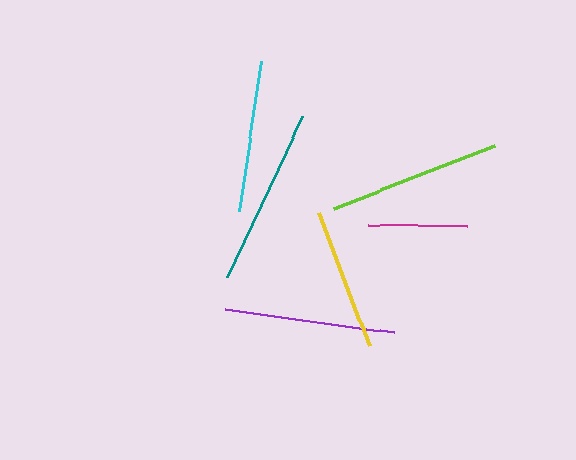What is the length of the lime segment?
The lime segment is approximately 173 pixels long.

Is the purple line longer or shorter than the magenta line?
The purple line is longer than the magenta line.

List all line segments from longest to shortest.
From longest to shortest: teal, lime, purple, cyan, yellow, magenta.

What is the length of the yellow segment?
The yellow segment is approximately 142 pixels long.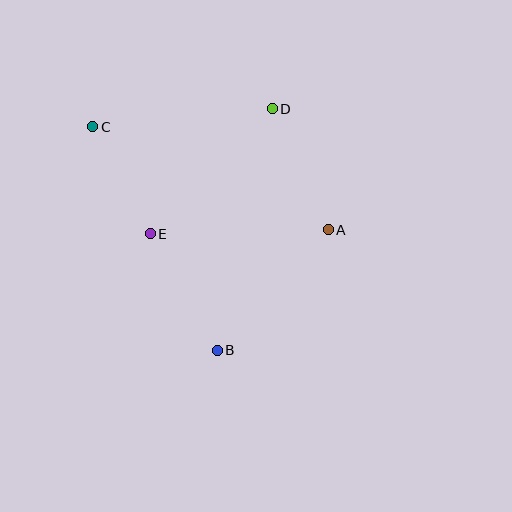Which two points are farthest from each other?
Points A and C are farthest from each other.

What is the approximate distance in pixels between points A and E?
The distance between A and E is approximately 178 pixels.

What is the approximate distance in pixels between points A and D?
The distance between A and D is approximately 133 pixels.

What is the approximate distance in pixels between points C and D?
The distance between C and D is approximately 180 pixels.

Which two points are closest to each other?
Points C and E are closest to each other.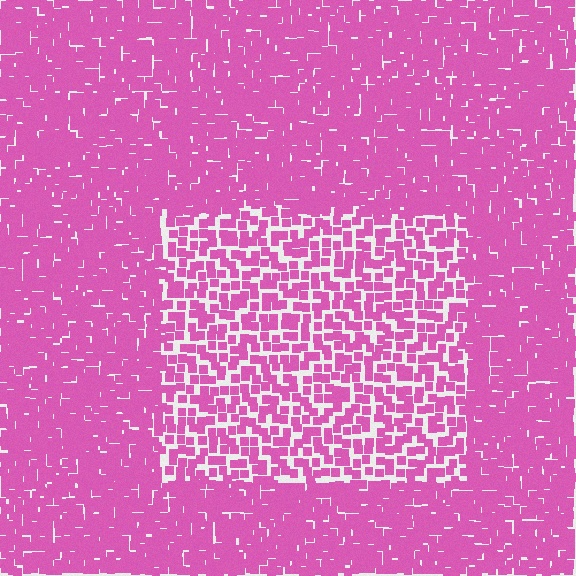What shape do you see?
I see a rectangle.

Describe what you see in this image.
The image contains small pink elements arranged at two different densities. A rectangle-shaped region is visible where the elements are less densely packed than the surrounding area.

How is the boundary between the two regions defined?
The boundary is defined by a change in element density (approximately 1.8x ratio). All elements are the same color, size, and shape.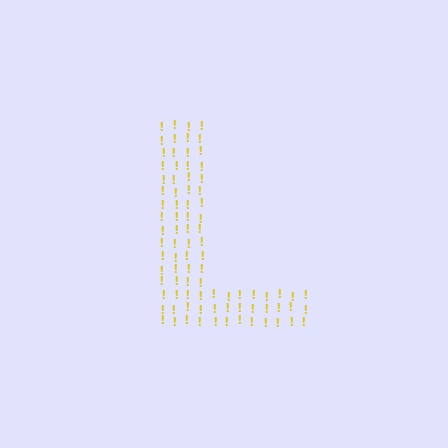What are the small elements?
The small elements are exclamation marks.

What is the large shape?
The large shape is the letter L.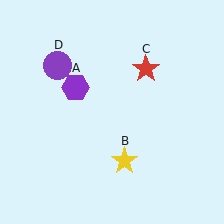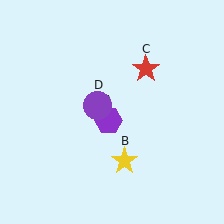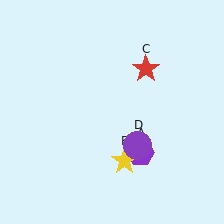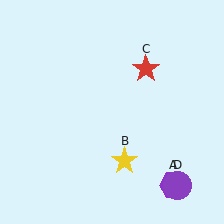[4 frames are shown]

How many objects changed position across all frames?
2 objects changed position: purple hexagon (object A), purple circle (object D).